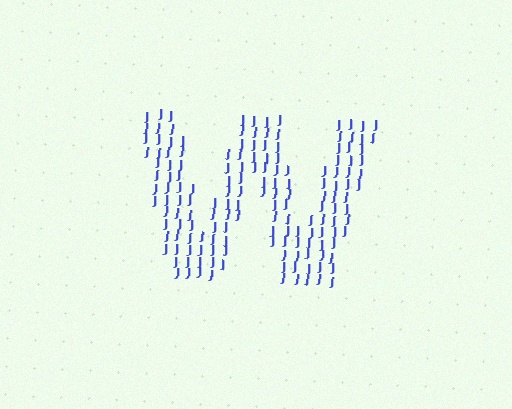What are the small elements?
The small elements are letter J's.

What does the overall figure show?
The overall figure shows the letter W.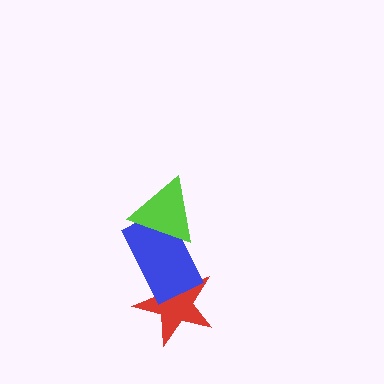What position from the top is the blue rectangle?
The blue rectangle is 2nd from the top.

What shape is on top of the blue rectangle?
The lime triangle is on top of the blue rectangle.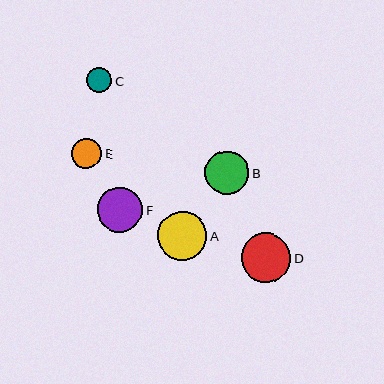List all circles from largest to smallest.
From largest to smallest: D, A, F, B, E, C.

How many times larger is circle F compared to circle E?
Circle F is approximately 1.5 times the size of circle E.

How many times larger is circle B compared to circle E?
Circle B is approximately 1.5 times the size of circle E.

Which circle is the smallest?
Circle C is the smallest with a size of approximately 25 pixels.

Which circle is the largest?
Circle D is the largest with a size of approximately 50 pixels.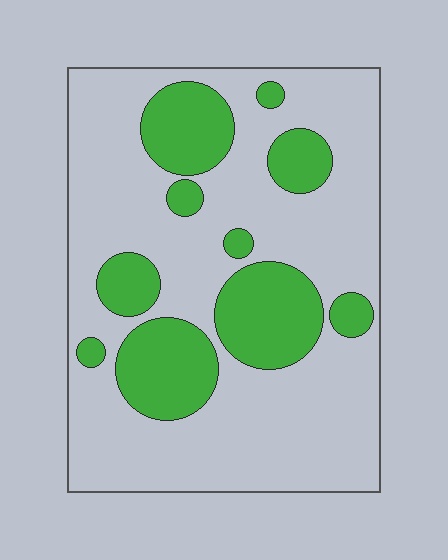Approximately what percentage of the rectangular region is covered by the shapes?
Approximately 25%.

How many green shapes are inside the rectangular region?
10.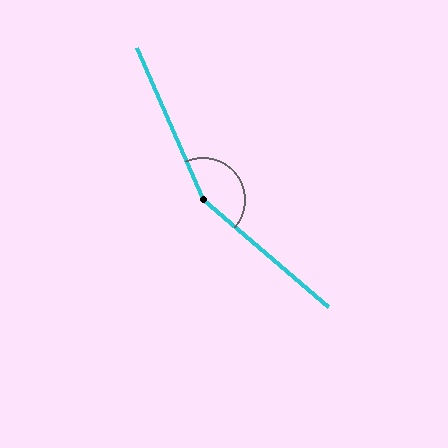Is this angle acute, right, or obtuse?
It is obtuse.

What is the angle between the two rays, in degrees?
Approximately 154 degrees.